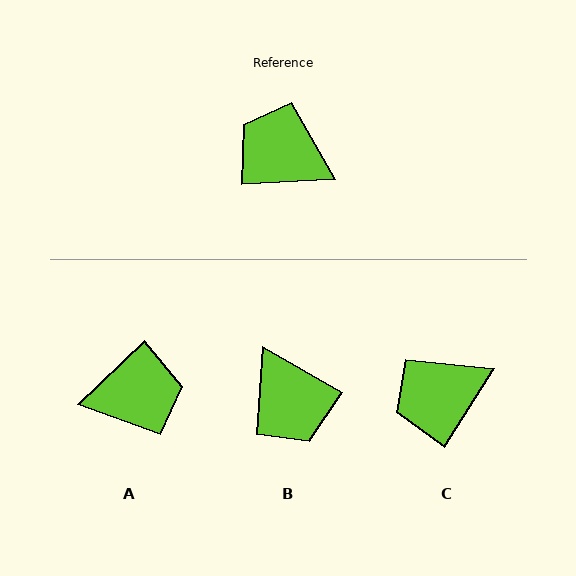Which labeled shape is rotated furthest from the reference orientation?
B, about 147 degrees away.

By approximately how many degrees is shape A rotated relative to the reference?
Approximately 139 degrees clockwise.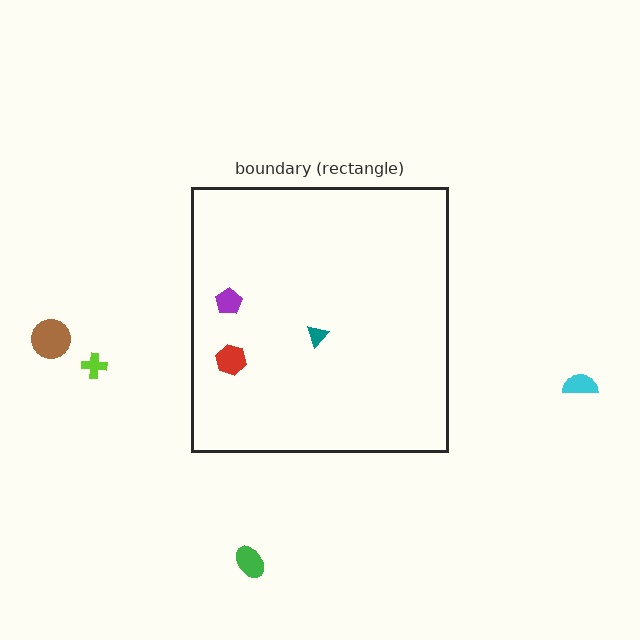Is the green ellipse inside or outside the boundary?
Outside.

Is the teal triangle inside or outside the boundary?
Inside.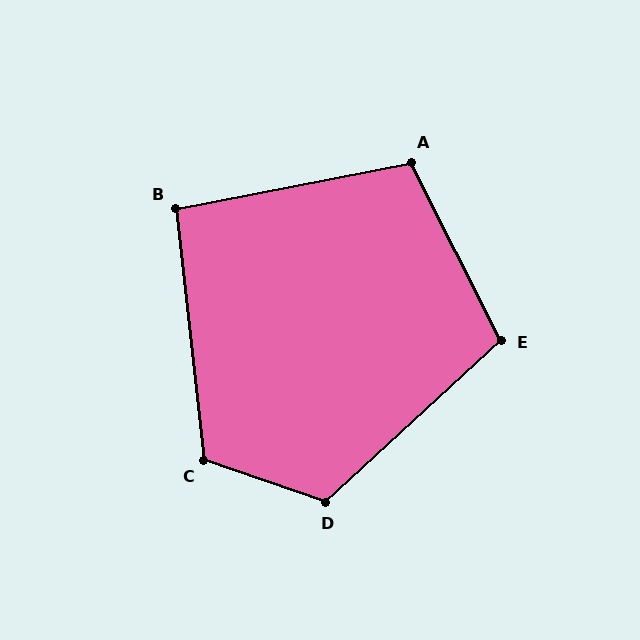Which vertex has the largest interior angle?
D, at approximately 118 degrees.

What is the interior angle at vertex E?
Approximately 106 degrees (obtuse).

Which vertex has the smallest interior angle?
B, at approximately 95 degrees.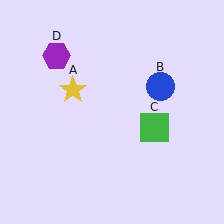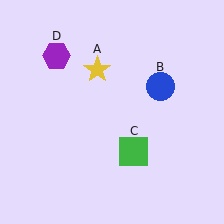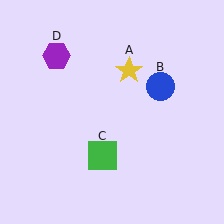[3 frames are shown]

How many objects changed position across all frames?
2 objects changed position: yellow star (object A), green square (object C).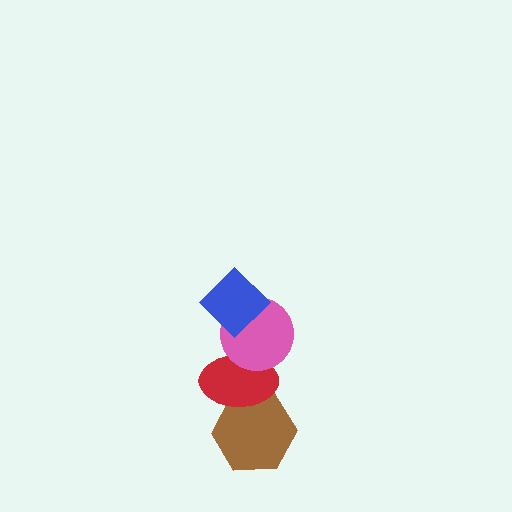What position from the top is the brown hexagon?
The brown hexagon is 4th from the top.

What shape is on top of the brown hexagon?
The red ellipse is on top of the brown hexagon.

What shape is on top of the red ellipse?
The pink circle is on top of the red ellipse.